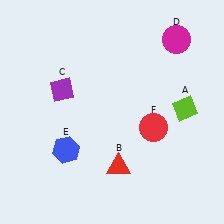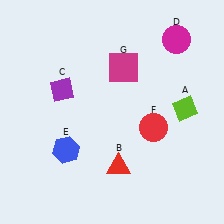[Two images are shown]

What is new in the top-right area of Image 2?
A magenta square (G) was added in the top-right area of Image 2.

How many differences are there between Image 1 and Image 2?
There is 1 difference between the two images.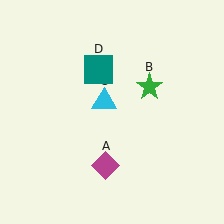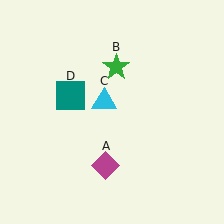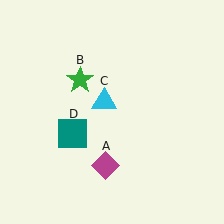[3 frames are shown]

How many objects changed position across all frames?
2 objects changed position: green star (object B), teal square (object D).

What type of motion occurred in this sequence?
The green star (object B), teal square (object D) rotated counterclockwise around the center of the scene.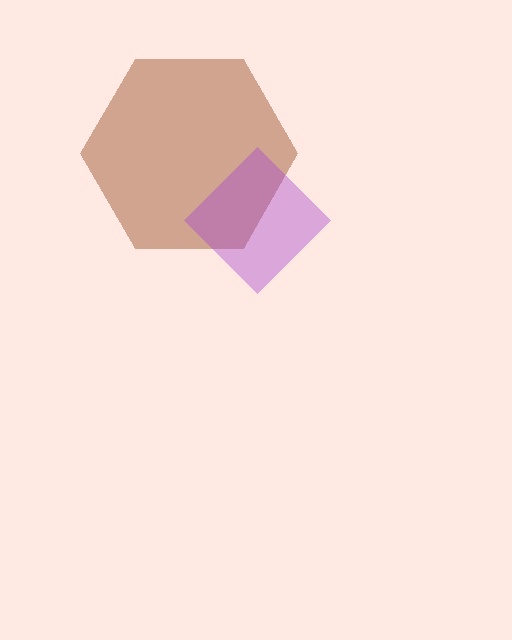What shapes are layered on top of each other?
The layered shapes are: a brown hexagon, a purple diamond.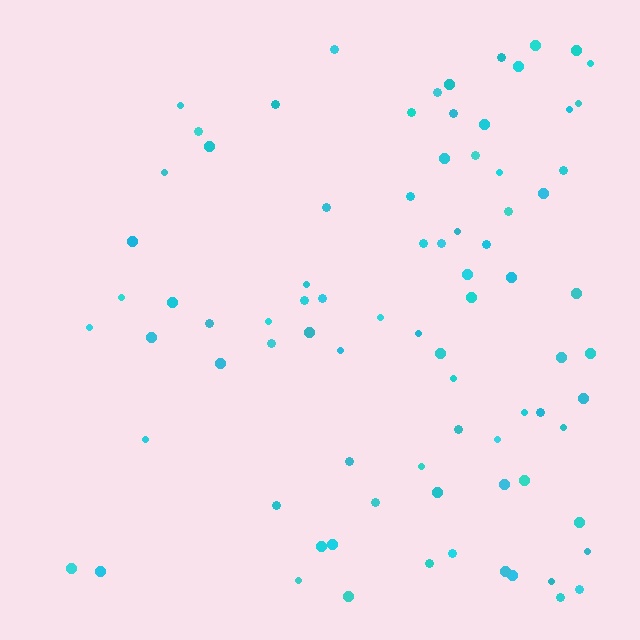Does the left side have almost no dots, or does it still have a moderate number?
Still a moderate number, just noticeably fewer than the right.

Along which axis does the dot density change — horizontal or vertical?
Horizontal.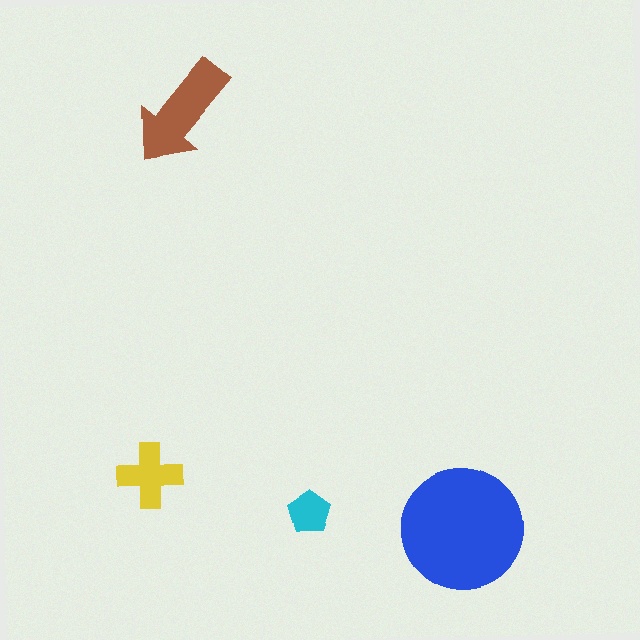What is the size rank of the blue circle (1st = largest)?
1st.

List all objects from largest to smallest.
The blue circle, the brown arrow, the yellow cross, the cyan pentagon.